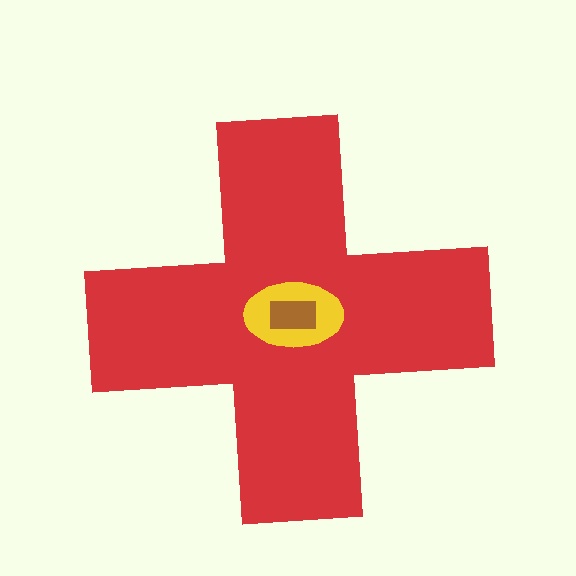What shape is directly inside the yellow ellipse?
The brown rectangle.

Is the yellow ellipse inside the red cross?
Yes.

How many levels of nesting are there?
3.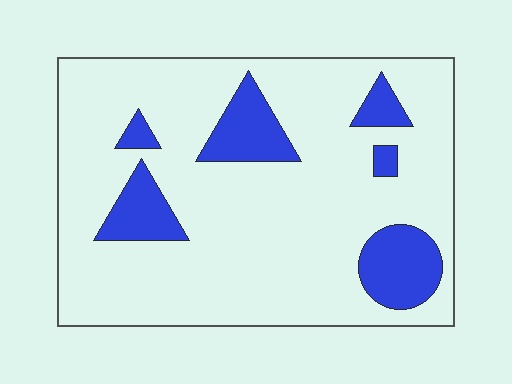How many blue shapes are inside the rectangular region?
6.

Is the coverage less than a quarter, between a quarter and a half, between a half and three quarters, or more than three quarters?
Less than a quarter.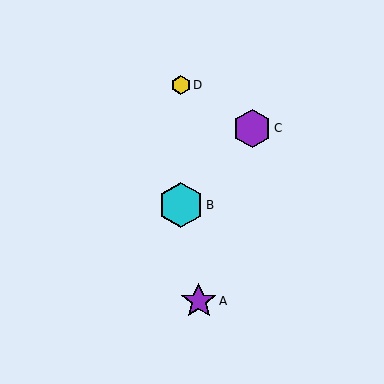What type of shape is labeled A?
Shape A is a purple star.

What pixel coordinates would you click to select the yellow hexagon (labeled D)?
Click at (181, 85) to select the yellow hexagon D.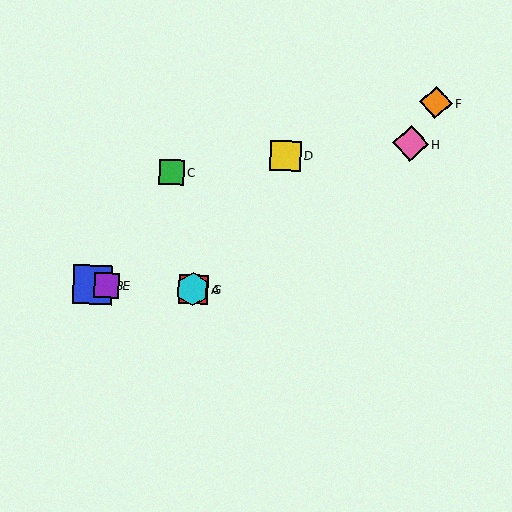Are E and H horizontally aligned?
No, E is at y≈285 and H is at y≈143.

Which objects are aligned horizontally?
Objects A, B, E, G are aligned horizontally.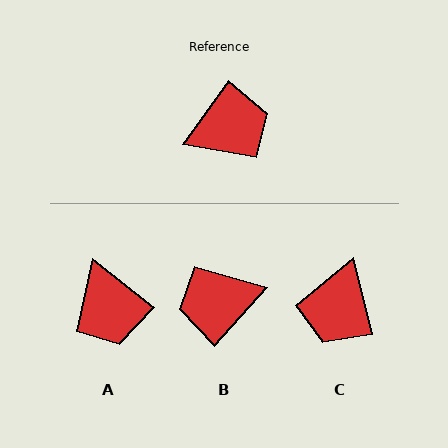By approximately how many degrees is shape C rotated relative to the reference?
Approximately 130 degrees clockwise.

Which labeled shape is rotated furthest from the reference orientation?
B, about 174 degrees away.